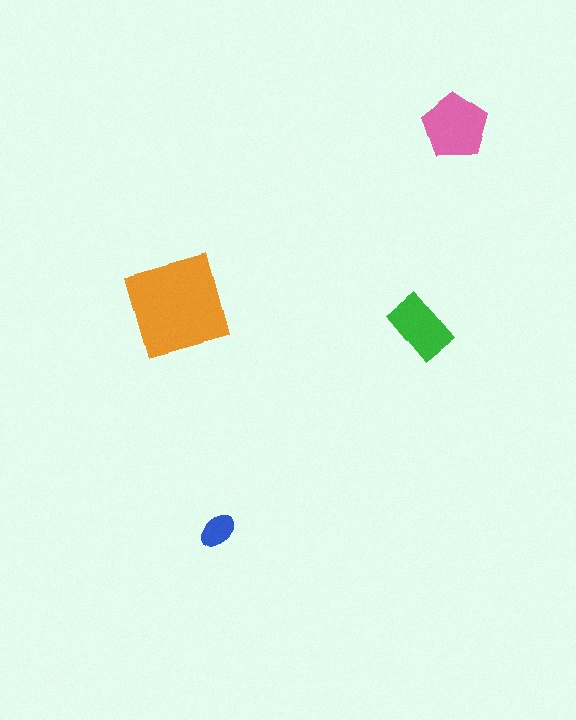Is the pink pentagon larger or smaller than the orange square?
Smaller.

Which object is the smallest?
The blue ellipse.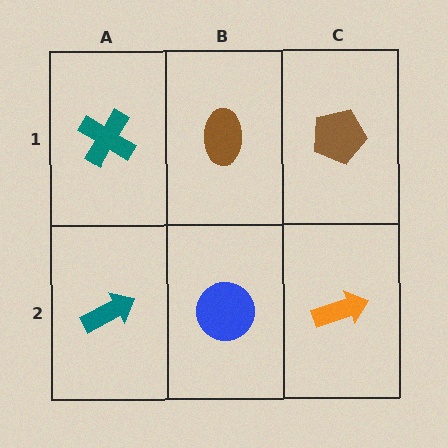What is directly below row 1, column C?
An orange arrow.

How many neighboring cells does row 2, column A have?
2.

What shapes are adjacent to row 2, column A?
A teal cross (row 1, column A), a blue circle (row 2, column B).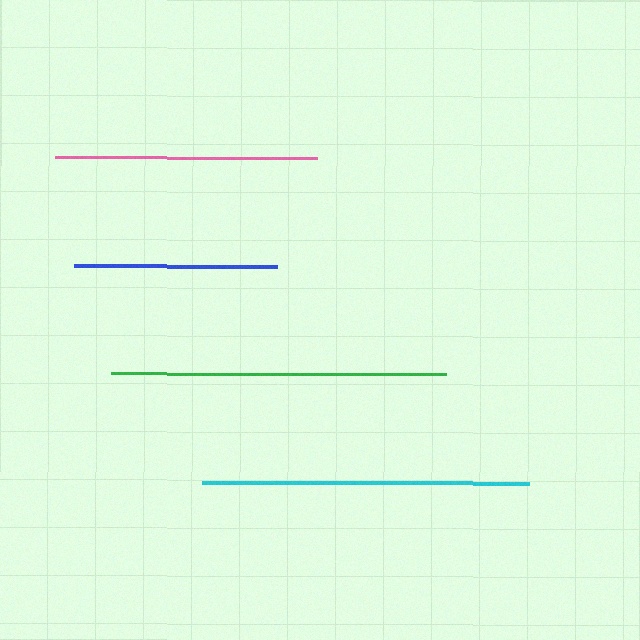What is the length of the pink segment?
The pink segment is approximately 262 pixels long.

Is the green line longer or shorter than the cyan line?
The green line is longer than the cyan line.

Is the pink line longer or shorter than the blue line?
The pink line is longer than the blue line.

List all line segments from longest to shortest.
From longest to shortest: green, cyan, pink, blue.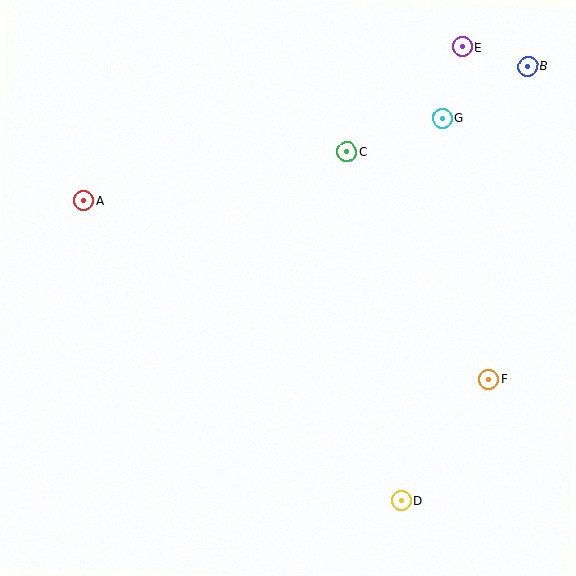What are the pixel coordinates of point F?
Point F is at (489, 379).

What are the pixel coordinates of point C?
Point C is at (347, 152).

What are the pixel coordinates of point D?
Point D is at (401, 501).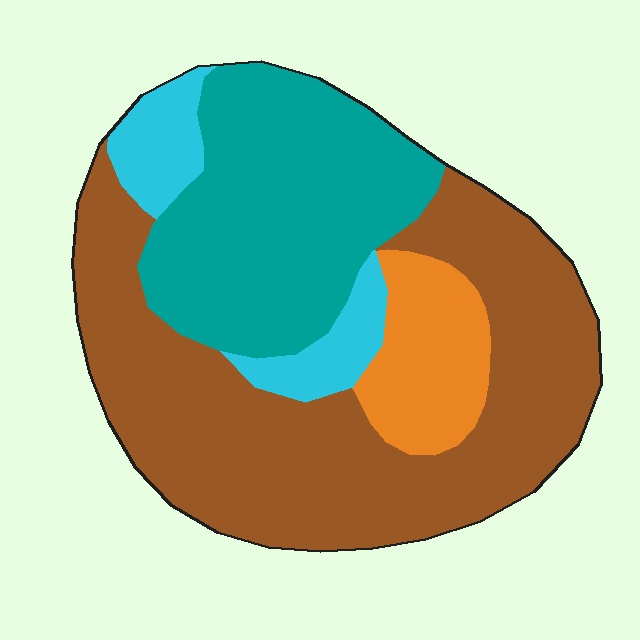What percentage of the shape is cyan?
Cyan takes up less than a quarter of the shape.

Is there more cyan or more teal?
Teal.